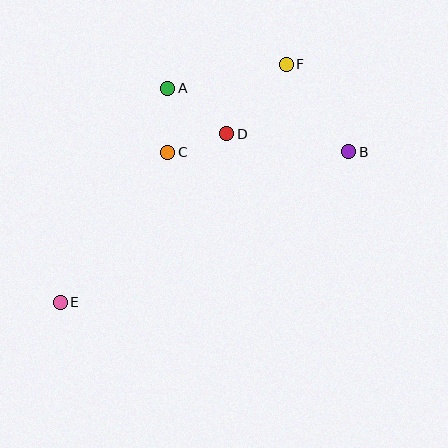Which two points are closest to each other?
Points C and D are closest to each other.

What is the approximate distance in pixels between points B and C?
The distance between B and C is approximately 181 pixels.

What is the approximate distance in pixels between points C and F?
The distance between C and F is approximately 148 pixels.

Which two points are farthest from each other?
Points E and F are farthest from each other.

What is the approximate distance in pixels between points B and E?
The distance between B and E is approximately 326 pixels.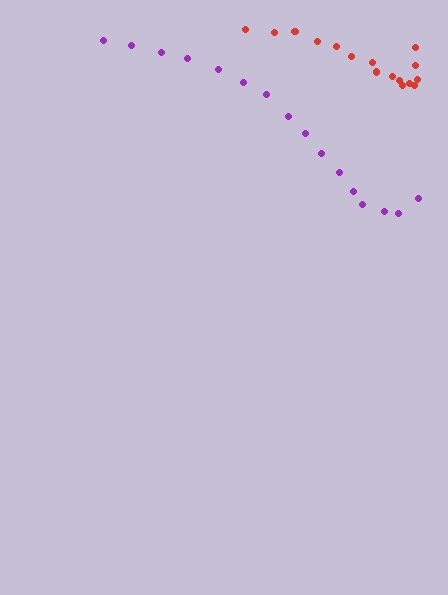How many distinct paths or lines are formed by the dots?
There are 2 distinct paths.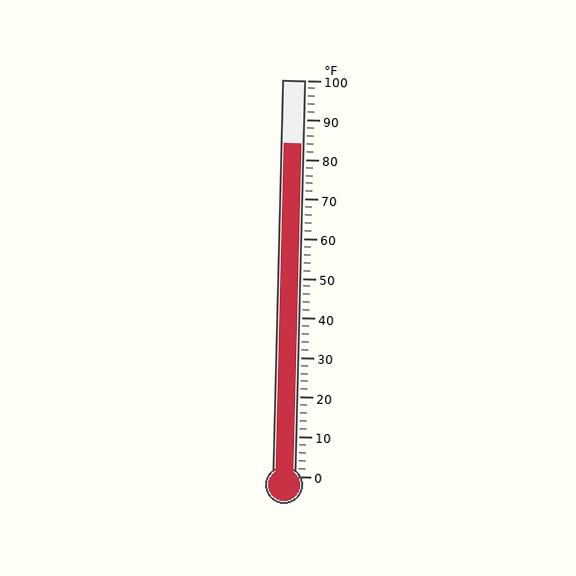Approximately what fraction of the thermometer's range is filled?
The thermometer is filled to approximately 85% of its range.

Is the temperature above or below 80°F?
The temperature is above 80°F.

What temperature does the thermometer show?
The thermometer shows approximately 84°F.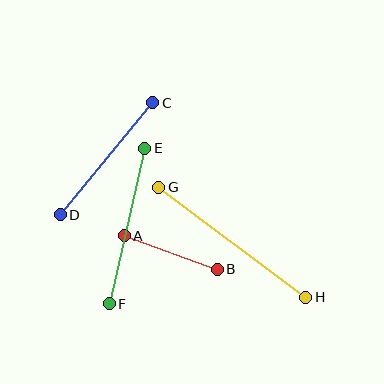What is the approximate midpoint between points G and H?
The midpoint is at approximately (232, 242) pixels.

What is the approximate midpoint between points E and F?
The midpoint is at approximately (127, 226) pixels.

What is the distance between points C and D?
The distance is approximately 145 pixels.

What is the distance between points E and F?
The distance is approximately 160 pixels.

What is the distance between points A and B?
The distance is approximately 99 pixels.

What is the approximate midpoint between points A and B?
The midpoint is at approximately (171, 252) pixels.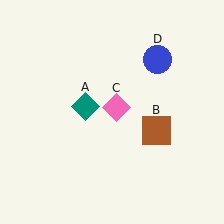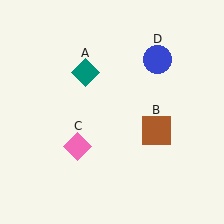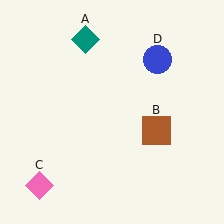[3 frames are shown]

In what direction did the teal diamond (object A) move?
The teal diamond (object A) moved up.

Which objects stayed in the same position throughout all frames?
Brown square (object B) and blue circle (object D) remained stationary.